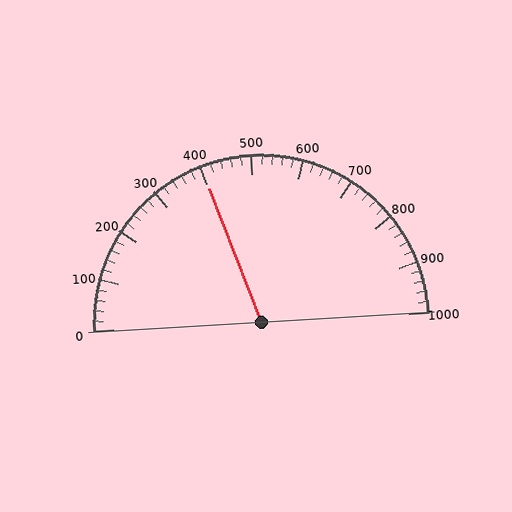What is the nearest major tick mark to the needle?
The nearest major tick mark is 400.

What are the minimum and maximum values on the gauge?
The gauge ranges from 0 to 1000.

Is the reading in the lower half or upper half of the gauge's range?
The reading is in the lower half of the range (0 to 1000).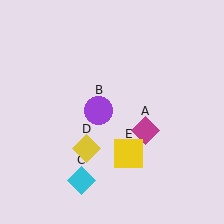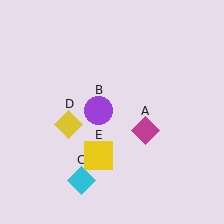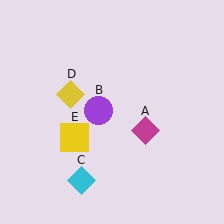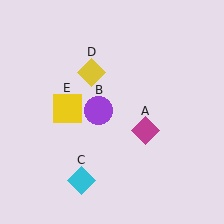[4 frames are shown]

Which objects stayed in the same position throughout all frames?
Magenta diamond (object A) and purple circle (object B) and cyan diamond (object C) remained stationary.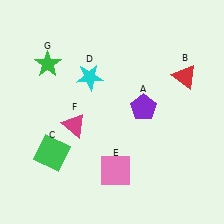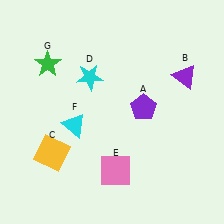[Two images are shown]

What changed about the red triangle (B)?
In Image 1, B is red. In Image 2, it changed to purple.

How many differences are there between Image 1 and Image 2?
There are 3 differences between the two images.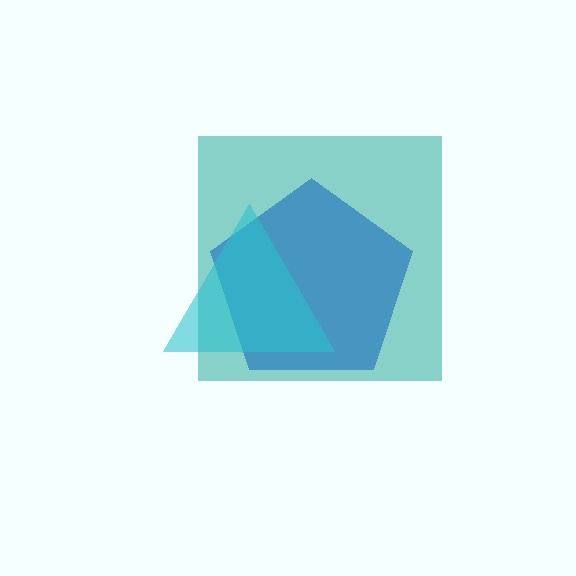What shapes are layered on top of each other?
The layered shapes are: a blue pentagon, a teal square, a cyan triangle.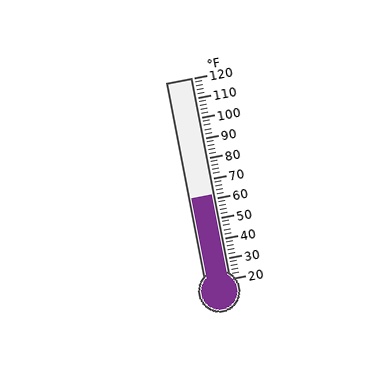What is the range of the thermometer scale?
The thermometer scale ranges from 20°F to 120°F.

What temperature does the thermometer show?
The thermometer shows approximately 62°F.